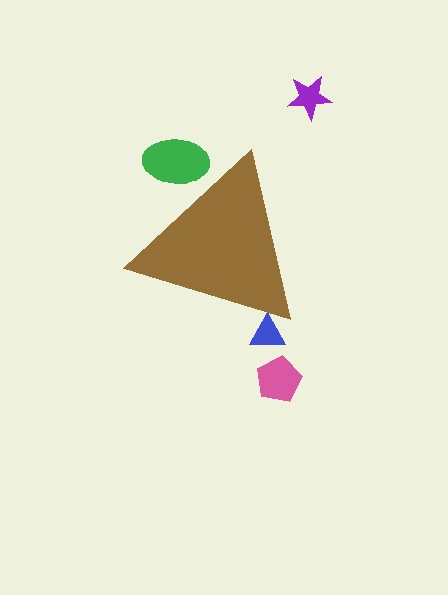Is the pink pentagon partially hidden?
No, the pink pentagon is fully visible.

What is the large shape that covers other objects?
A brown triangle.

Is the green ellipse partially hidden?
Yes, the green ellipse is partially hidden behind the brown triangle.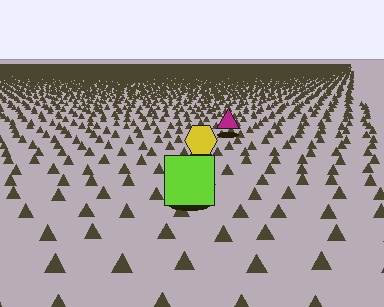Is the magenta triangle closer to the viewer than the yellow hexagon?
No. The yellow hexagon is closer — you can tell from the texture gradient: the ground texture is coarser near it.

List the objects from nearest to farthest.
From nearest to farthest: the lime square, the yellow hexagon, the magenta triangle.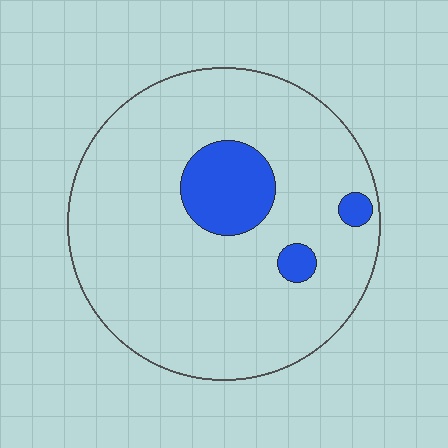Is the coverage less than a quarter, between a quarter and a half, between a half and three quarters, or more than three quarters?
Less than a quarter.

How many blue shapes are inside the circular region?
3.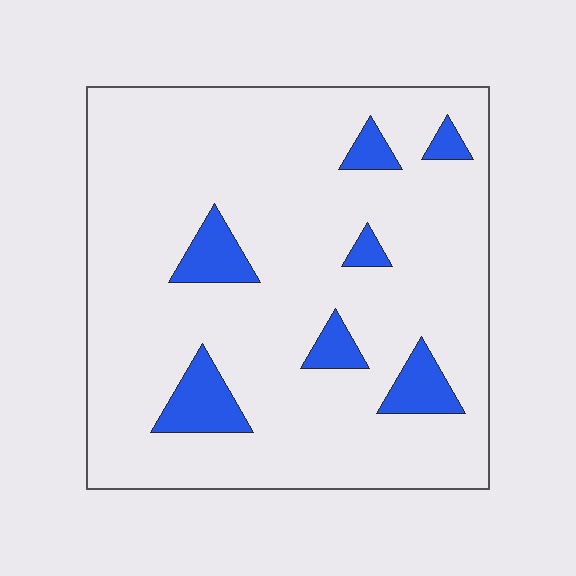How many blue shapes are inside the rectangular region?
7.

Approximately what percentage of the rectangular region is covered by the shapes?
Approximately 10%.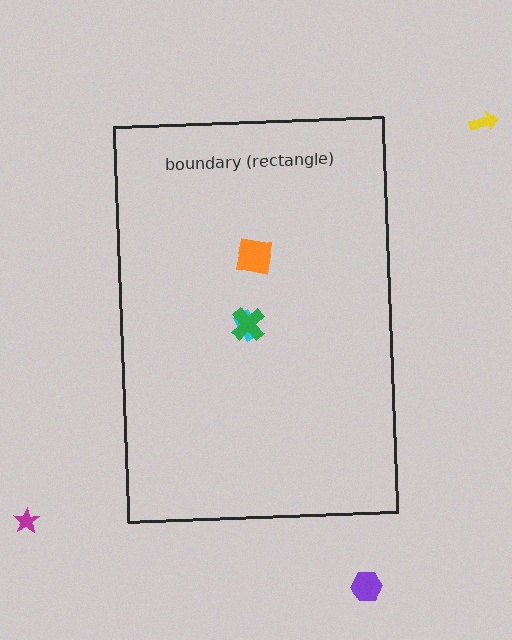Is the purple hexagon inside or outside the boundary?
Outside.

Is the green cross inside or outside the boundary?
Inside.